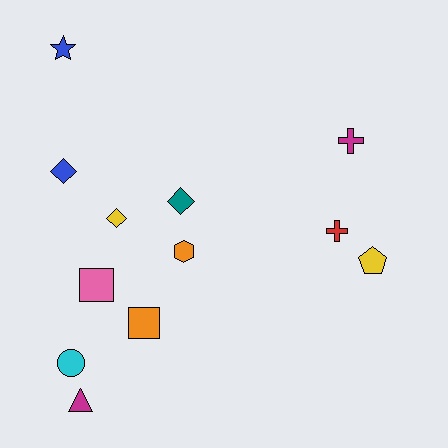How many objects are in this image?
There are 12 objects.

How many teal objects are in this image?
There is 1 teal object.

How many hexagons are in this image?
There is 1 hexagon.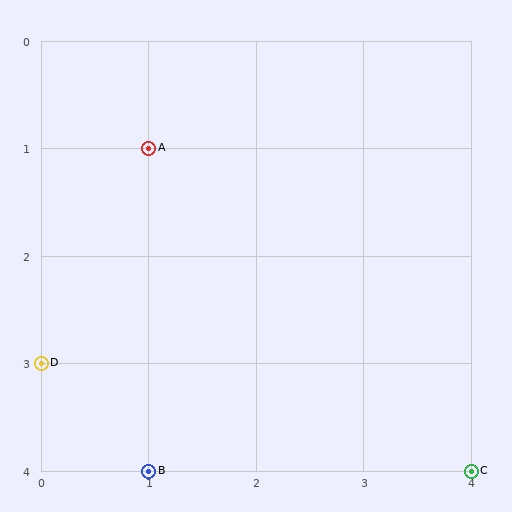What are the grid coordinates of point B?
Point B is at grid coordinates (1, 4).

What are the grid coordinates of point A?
Point A is at grid coordinates (1, 1).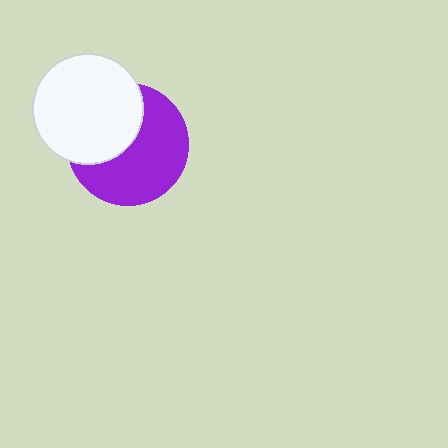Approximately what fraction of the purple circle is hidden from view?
Roughly 40% of the purple circle is hidden behind the white circle.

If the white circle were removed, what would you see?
You would see the complete purple circle.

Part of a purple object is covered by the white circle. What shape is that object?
It is a circle.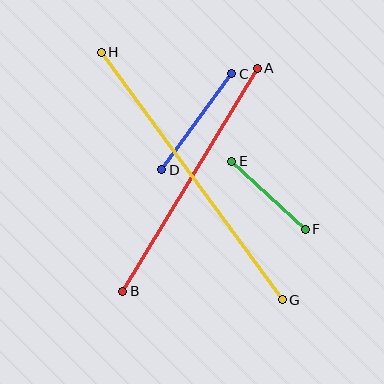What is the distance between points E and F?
The distance is approximately 100 pixels.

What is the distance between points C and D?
The distance is approximately 119 pixels.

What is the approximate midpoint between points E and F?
The midpoint is at approximately (269, 195) pixels.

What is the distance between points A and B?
The distance is approximately 261 pixels.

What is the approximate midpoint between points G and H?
The midpoint is at approximately (192, 176) pixels.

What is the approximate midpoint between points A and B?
The midpoint is at approximately (190, 180) pixels.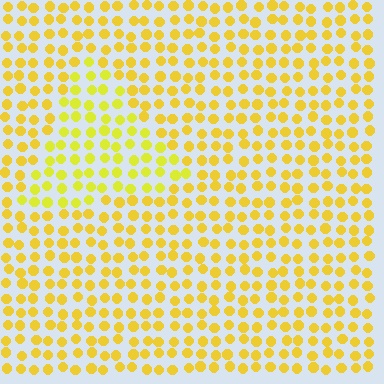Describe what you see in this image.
The image is filled with small yellow elements in a uniform arrangement. A triangle-shaped region is visible where the elements are tinted to a slightly different hue, forming a subtle color boundary.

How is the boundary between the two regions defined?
The boundary is defined purely by a slight shift in hue (about 16 degrees). Spacing, size, and orientation are identical on both sides.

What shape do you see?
I see a triangle.